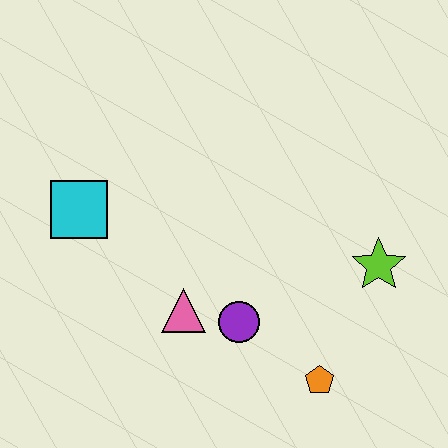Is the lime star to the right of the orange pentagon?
Yes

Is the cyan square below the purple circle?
No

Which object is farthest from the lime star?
The cyan square is farthest from the lime star.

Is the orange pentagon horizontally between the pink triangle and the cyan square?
No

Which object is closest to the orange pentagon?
The purple circle is closest to the orange pentagon.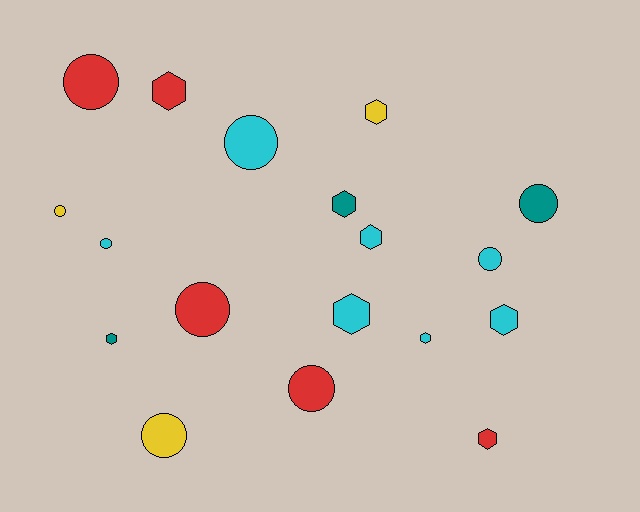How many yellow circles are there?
There are 2 yellow circles.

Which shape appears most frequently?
Hexagon, with 9 objects.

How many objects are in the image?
There are 18 objects.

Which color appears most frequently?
Cyan, with 7 objects.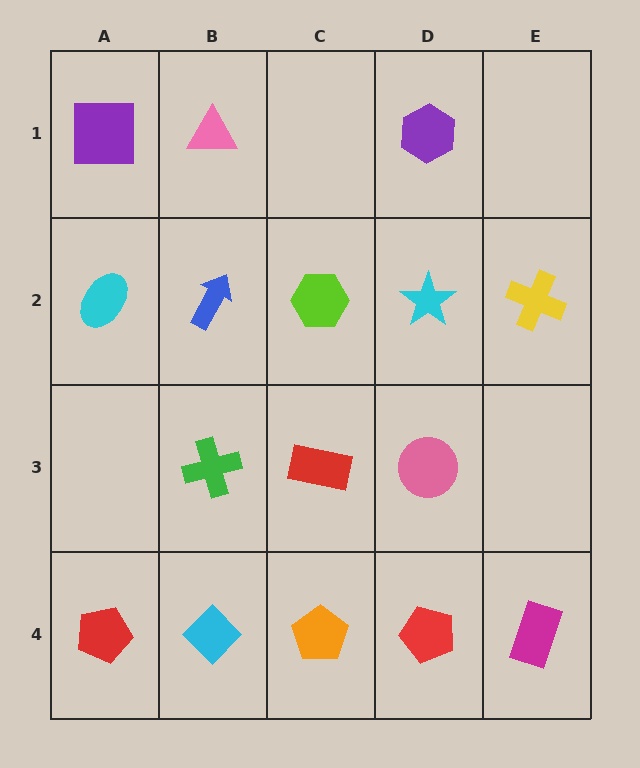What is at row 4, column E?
A magenta rectangle.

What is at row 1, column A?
A purple square.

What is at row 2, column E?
A yellow cross.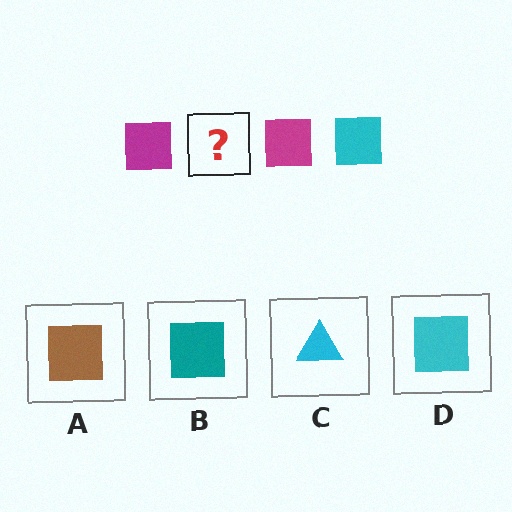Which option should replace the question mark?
Option D.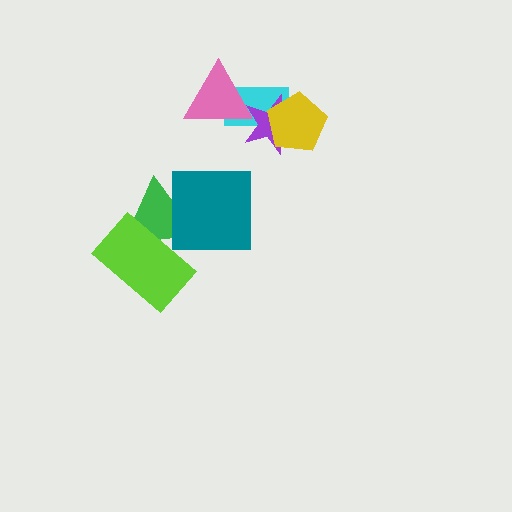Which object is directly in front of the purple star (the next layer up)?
The yellow pentagon is directly in front of the purple star.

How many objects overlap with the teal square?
1 object overlaps with the teal square.